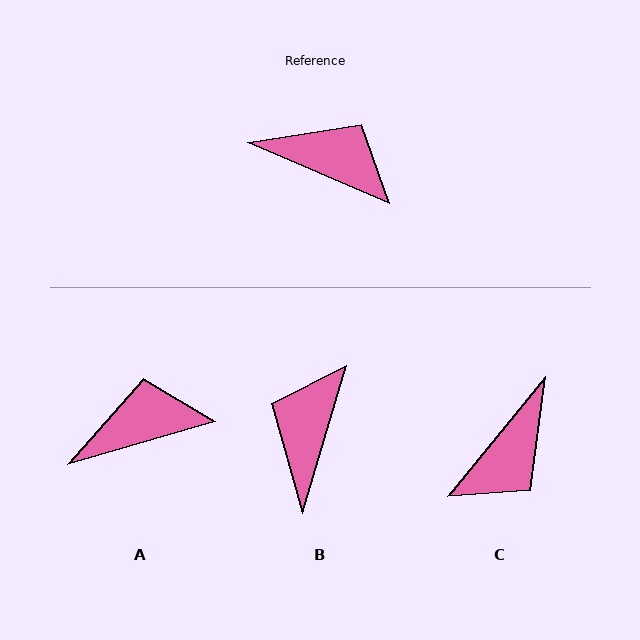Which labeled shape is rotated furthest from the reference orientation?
C, about 106 degrees away.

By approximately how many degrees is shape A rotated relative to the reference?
Approximately 40 degrees counter-clockwise.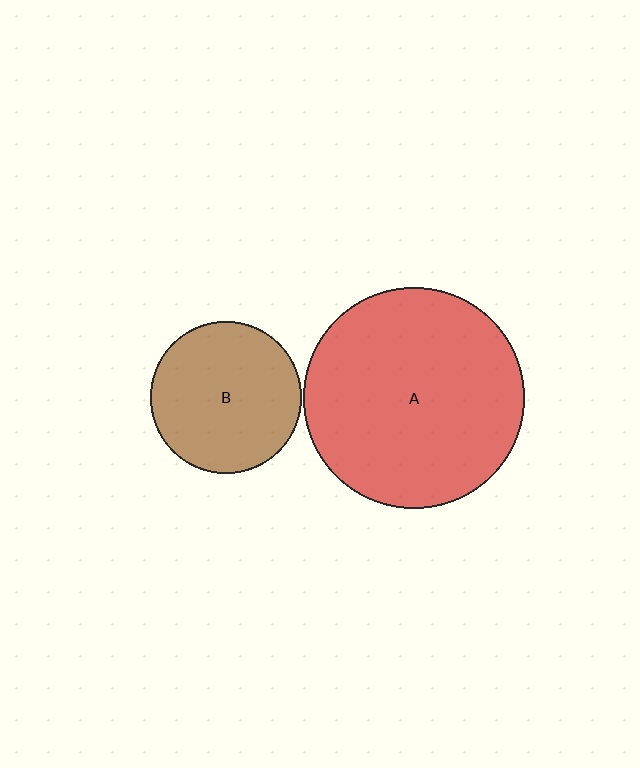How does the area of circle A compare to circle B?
Approximately 2.1 times.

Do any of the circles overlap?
No, none of the circles overlap.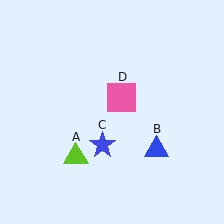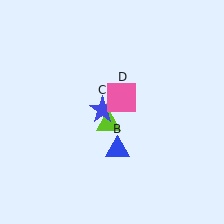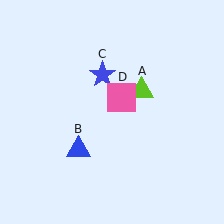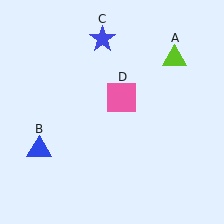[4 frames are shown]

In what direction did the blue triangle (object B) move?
The blue triangle (object B) moved left.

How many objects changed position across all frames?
3 objects changed position: lime triangle (object A), blue triangle (object B), blue star (object C).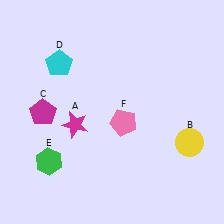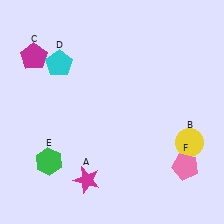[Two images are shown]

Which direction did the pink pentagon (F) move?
The pink pentagon (F) moved right.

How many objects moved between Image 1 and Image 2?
3 objects moved between the two images.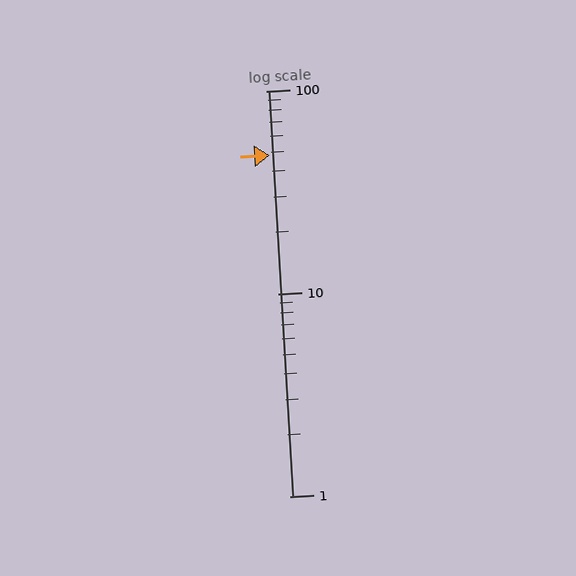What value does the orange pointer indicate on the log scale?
The pointer indicates approximately 48.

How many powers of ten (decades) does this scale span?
The scale spans 2 decades, from 1 to 100.